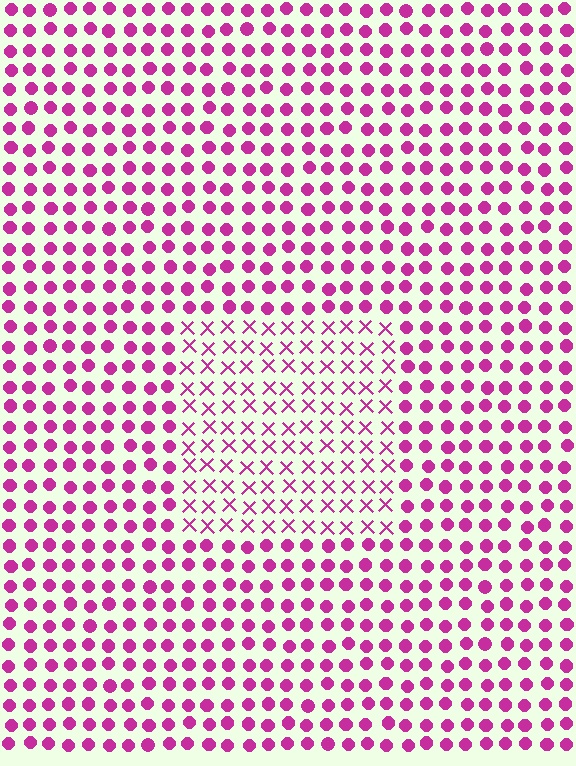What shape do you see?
I see a rectangle.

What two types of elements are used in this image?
The image uses X marks inside the rectangle region and circles outside it.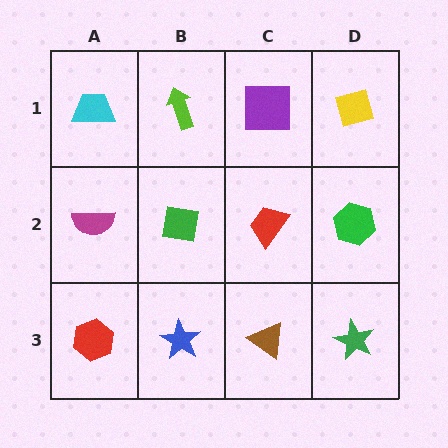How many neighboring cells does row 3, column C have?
3.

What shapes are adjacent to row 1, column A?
A magenta semicircle (row 2, column A), a lime arrow (row 1, column B).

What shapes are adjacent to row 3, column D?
A green hexagon (row 2, column D), a brown triangle (row 3, column C).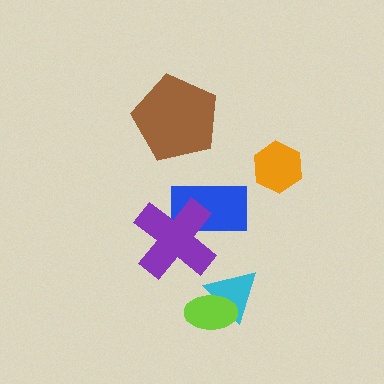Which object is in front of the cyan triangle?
The lime ellipse is in front of the cyan triangle.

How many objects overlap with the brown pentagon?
0 objects overlap with the brown pentagon.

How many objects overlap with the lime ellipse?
1 object overlaps with the lime ellipse.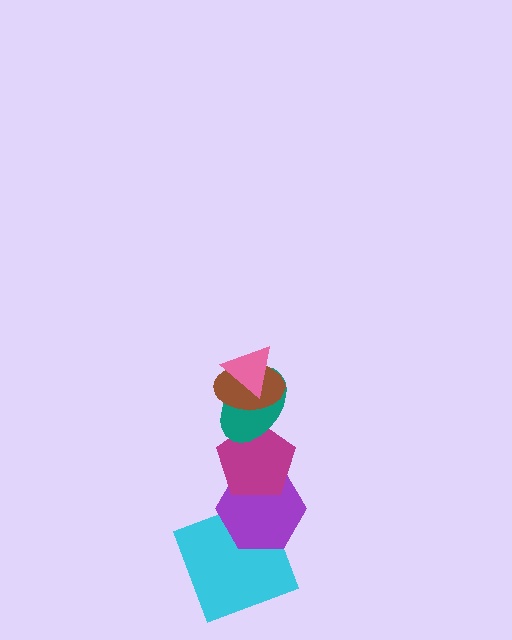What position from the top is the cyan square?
The cyan square is 6th from the top.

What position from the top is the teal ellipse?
The teal ellipse is 3rd from the top.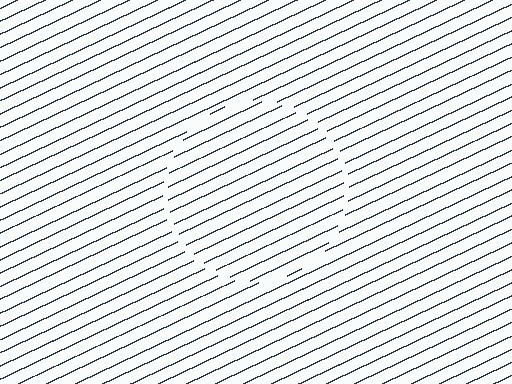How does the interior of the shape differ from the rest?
The interior of the shape contains the same grating, shifted by half a period — the contour is defined by the phase discontinuity where line-ends from the inner and outer gratings abut.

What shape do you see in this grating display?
An illusory circle. The interior of the shape contains the same grating, shifted by half a period — the contour is defined by the phase discontinuity where line-ends from the inner and outer gratings abut.